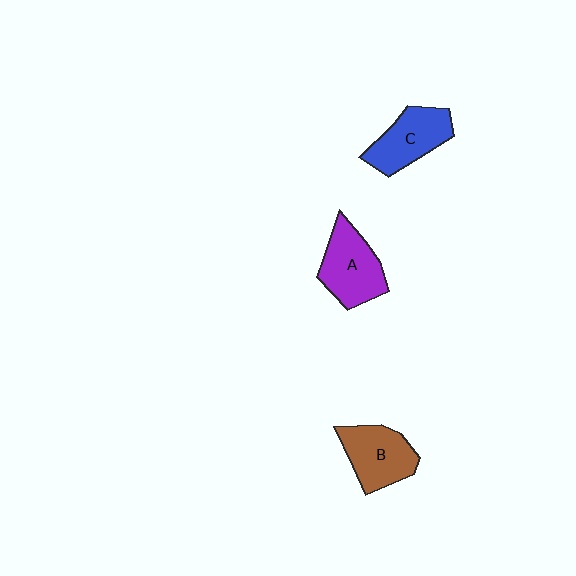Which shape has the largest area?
Shape A (purple).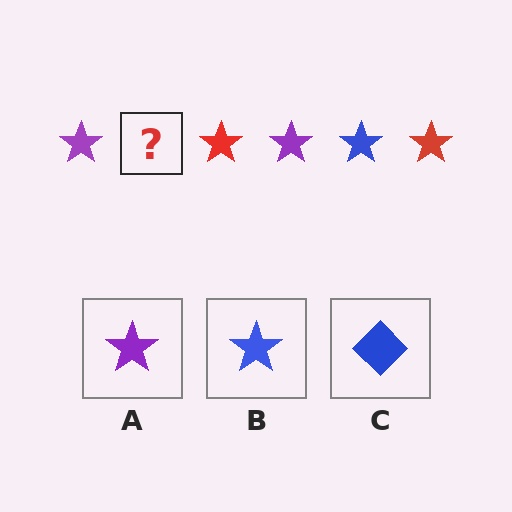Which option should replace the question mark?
Option B.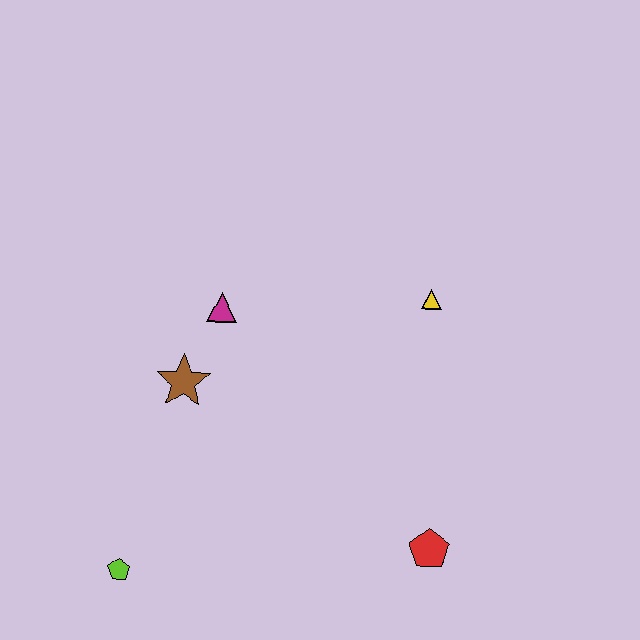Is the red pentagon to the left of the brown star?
No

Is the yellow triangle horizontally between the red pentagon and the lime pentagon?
Yes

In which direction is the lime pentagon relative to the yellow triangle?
The lime pentagon is to the left of the yellow triangle.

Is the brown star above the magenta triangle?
No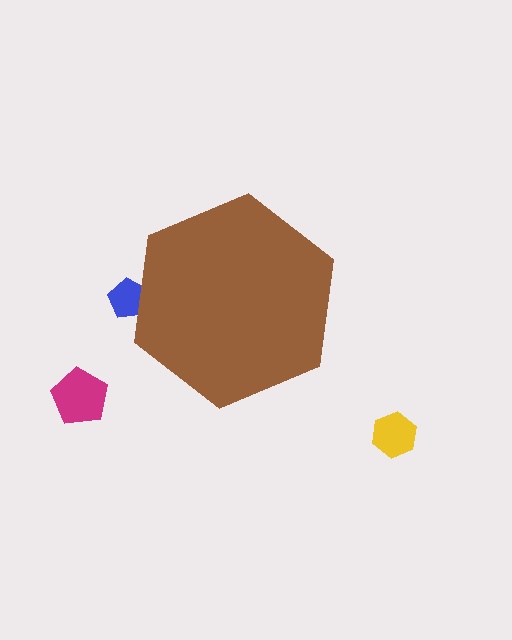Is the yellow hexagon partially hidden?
No, the yellow hexagon is fully visible.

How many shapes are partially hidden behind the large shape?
1 shape is partially hidden.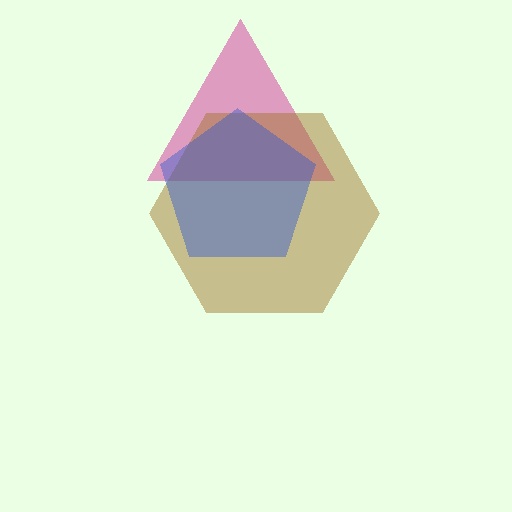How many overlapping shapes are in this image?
There are 3 overlapping shapes in the image.